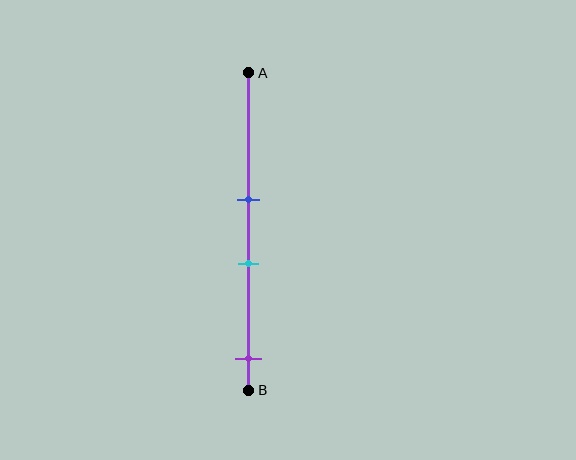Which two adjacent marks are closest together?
The blue and cyan marks are the closest adjacent pair.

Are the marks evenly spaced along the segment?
No, the marks are not evenly spaced.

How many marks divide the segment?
There are 3 marks dividing the segment.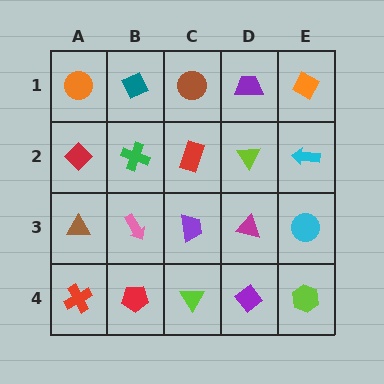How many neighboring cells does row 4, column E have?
2.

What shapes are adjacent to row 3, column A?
A red diamond (row 2, column A), a red cross (row 4, column A), a pink arrow (row 3, column B).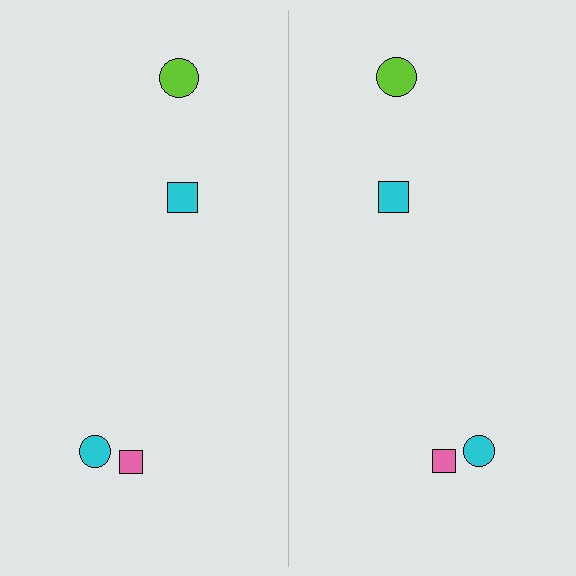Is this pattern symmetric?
Yes, this pattern has bilateral (reflection) symmetry.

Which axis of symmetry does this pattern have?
The pattern has a vertical axis of symmetry running through the center of the image.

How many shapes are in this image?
There are 8 shapes in this image.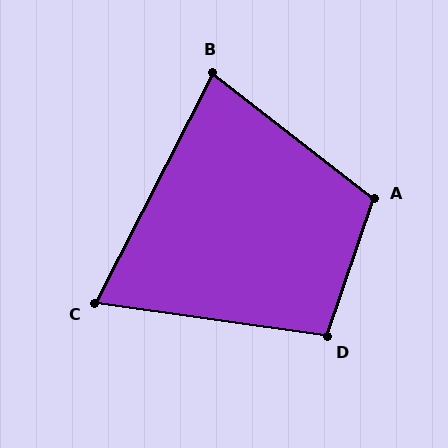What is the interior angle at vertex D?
Approximately 101 degrees (obtuse).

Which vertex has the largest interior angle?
A, at approximately 109 degrees.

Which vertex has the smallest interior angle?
C, at approximately 71 degrees.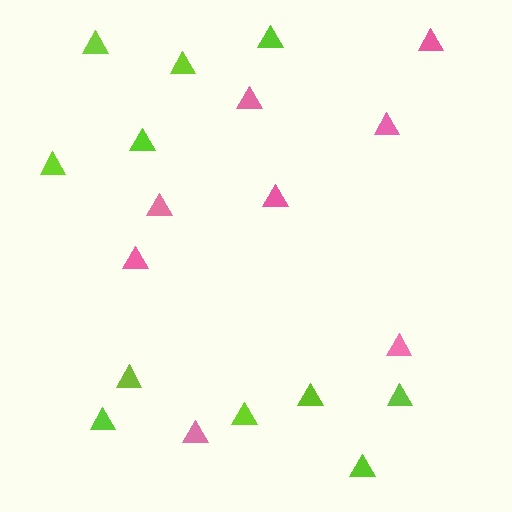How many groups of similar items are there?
There are 2 groups: one group of pink triangles (8) and one group of lime triangles (11).